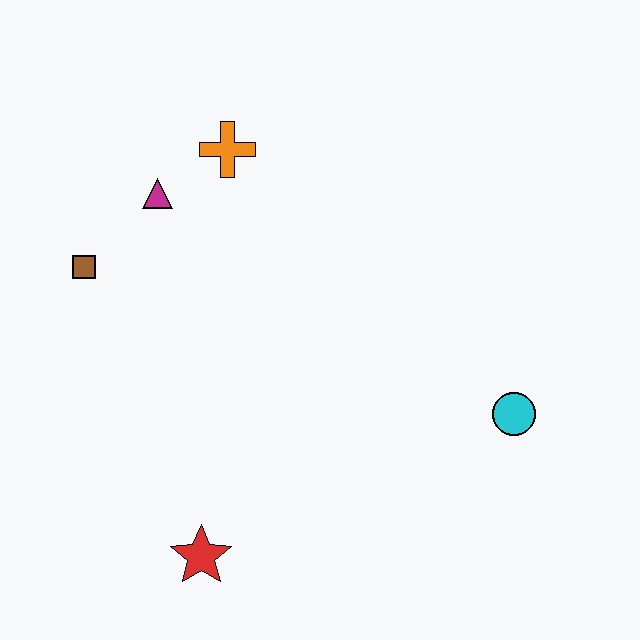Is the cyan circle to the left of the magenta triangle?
No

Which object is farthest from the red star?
The orange cross is farthest from the red star.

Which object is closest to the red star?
The brown square is closest to the red star.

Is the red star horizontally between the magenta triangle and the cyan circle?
Yes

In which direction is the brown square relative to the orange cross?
The brown square is to the left of the orange cross.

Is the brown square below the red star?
No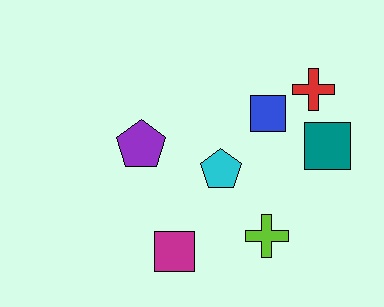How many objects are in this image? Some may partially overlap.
There are 7 objects.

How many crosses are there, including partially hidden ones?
There are 2 crosses.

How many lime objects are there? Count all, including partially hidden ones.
There is 1 lime object.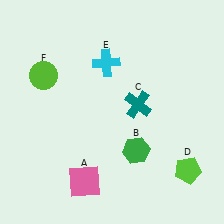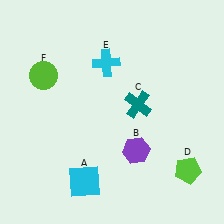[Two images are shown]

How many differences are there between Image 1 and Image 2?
There are 2 differences between the two images.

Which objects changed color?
A changed from pink to cyan. B changed from green to purple.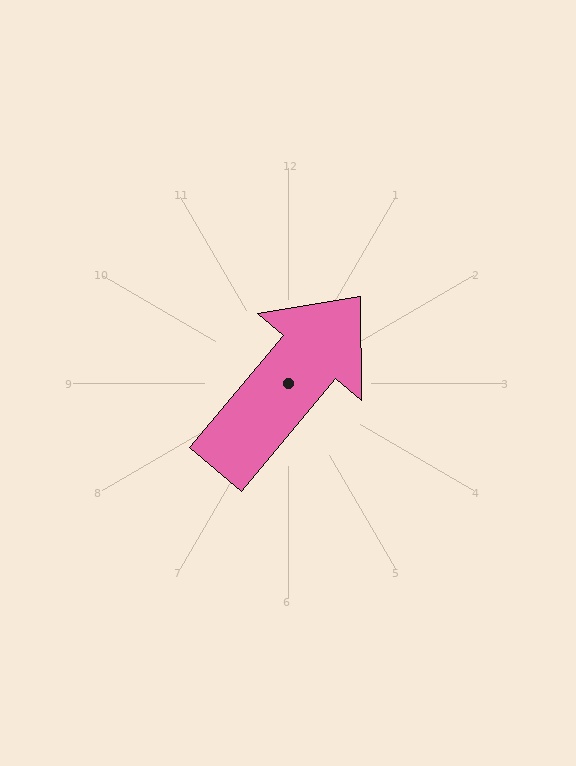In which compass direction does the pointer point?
Northeast.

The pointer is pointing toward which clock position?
Roughly 1 o'clock.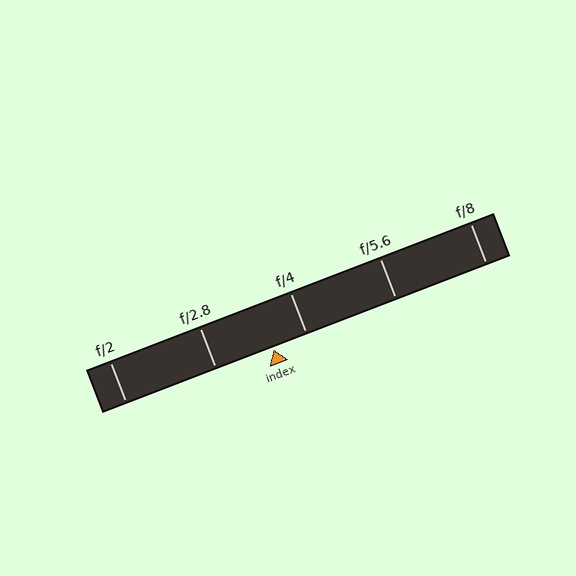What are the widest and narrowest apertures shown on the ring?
The widest aperture shown is f/2 and the narrowest is f/8.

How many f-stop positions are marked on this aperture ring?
There are 5 f-stop positions marked.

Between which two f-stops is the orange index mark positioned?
The index mark is between f/2.8 and f/4.